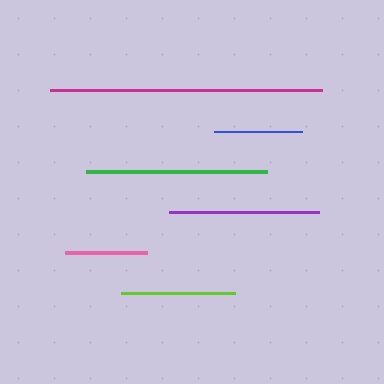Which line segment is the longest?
The magenta line is the longest at approximately 272 pixels.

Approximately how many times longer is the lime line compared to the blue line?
The lime line is approximately 1.3 times the length of the blue line.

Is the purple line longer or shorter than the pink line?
The purple line is longer than the pink line.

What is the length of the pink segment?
The pink segment is approximately 82 pixels long.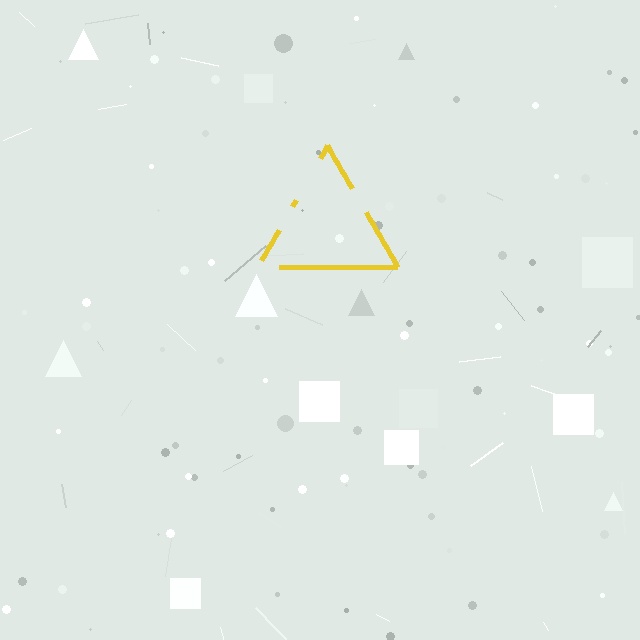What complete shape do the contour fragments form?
The contour fragments form a triangle.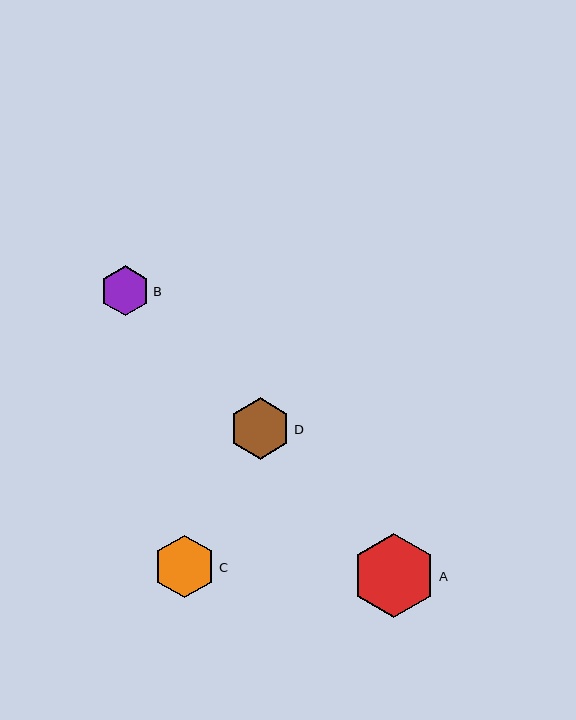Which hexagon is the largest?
Hexagon A is the largest with a size of approximately 83 pixels.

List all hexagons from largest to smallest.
From largest to smallest: A, C, D, B.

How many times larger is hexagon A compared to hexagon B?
Hexagon A is approximately 1.7 times the size of hexagon B.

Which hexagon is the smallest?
Hexagon B is the smallest with a size of approximately 50 pixels.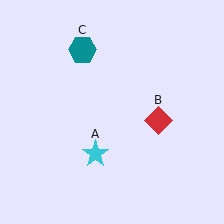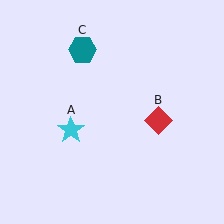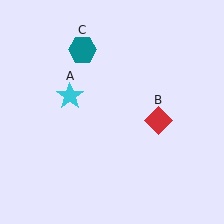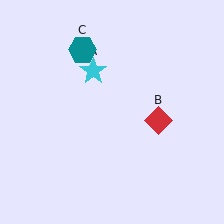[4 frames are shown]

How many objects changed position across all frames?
1 object changed position: cyan star (object A).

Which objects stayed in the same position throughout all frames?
Red diamond (object B) and teal hexagon (object C) remained stationary.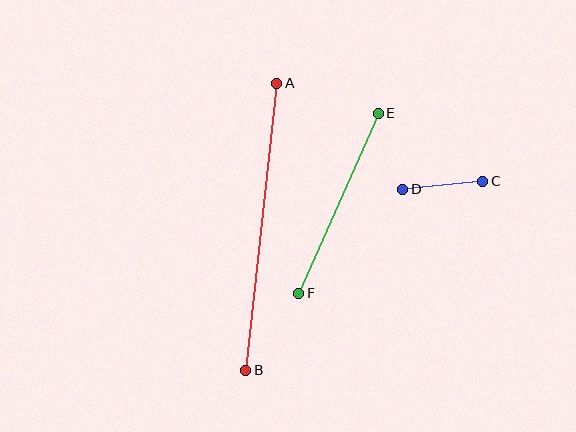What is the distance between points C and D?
The distance is approximately 80 pixels.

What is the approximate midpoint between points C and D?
The midpoint is at approximately (443, 185) pixels.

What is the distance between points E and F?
The distance is approximately 197 pixels.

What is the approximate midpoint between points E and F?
The midpoint is at approximately (338, 203) pixels.